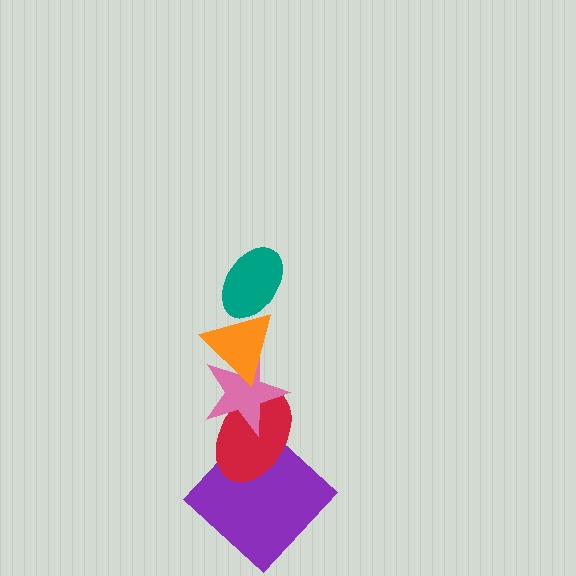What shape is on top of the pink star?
The orange triangle is on top of the pink star.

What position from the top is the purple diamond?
The purple diamond is 5th from the top.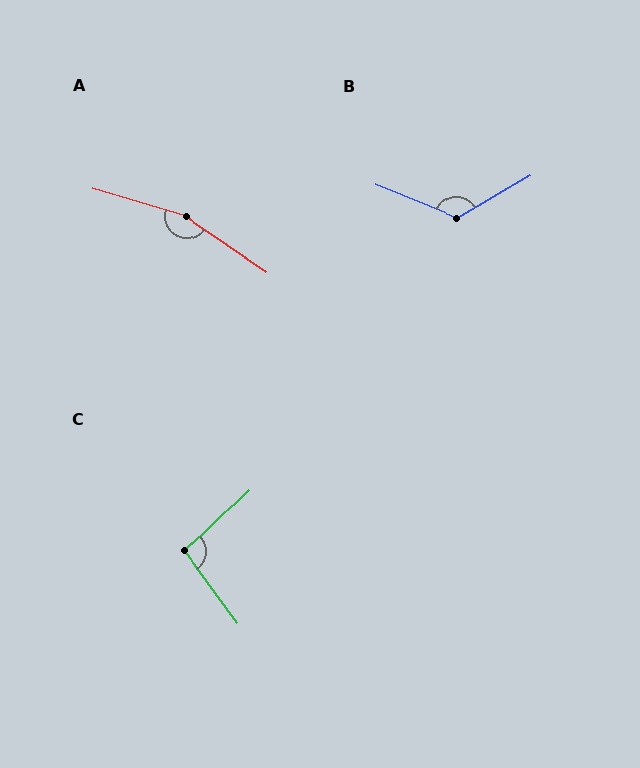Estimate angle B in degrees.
Approximately 128 degrees.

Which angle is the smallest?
C, at approximately 97 degrees.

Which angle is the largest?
A, at approximately 162 degrees.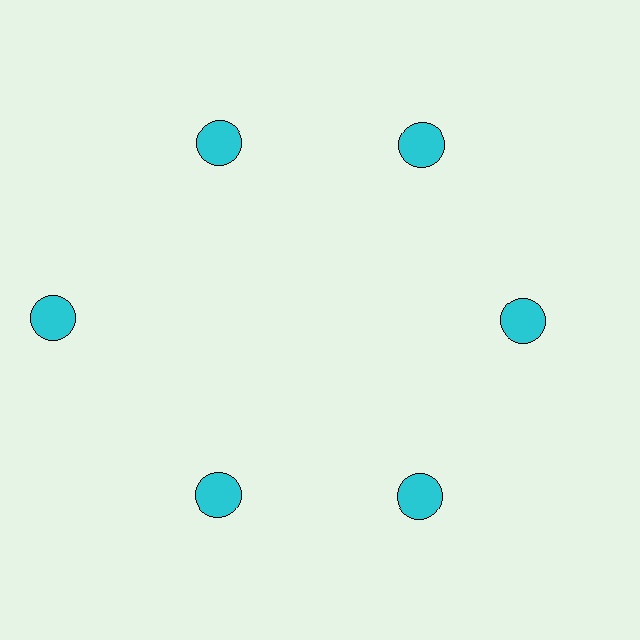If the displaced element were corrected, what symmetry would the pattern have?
It would have 6-fold rotational symmetry — the pattern would map onto itself every 60 degrees.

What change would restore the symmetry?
The symmetry would be restored by moving it inward, back onto the ring so that all 6 circles sit at equal angles and equal distance from the center.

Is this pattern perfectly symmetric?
No. The 6 cyan circles are arranged in a ring, but one element near the 9 o'clock position is pushed outward from the center, breaking the 6-fold rotational symmetry.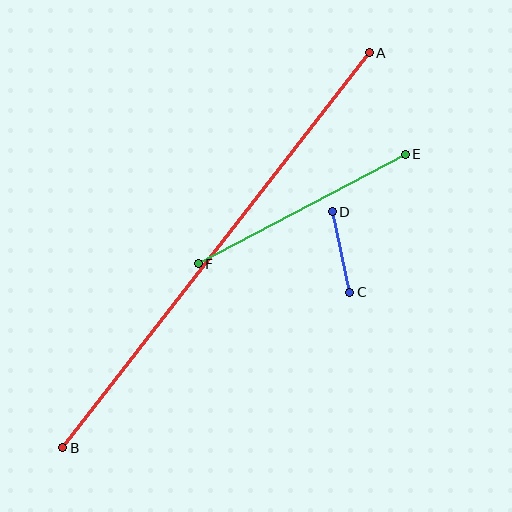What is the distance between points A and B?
The distance is approximately 500 pixels.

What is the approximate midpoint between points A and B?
The midpoint is at approximately (216, 250) pixels.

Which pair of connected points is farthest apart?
Points A and B are farthest apart.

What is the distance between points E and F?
The distance is approximately 234 pixels.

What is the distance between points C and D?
The distance is approximately 83 pixels.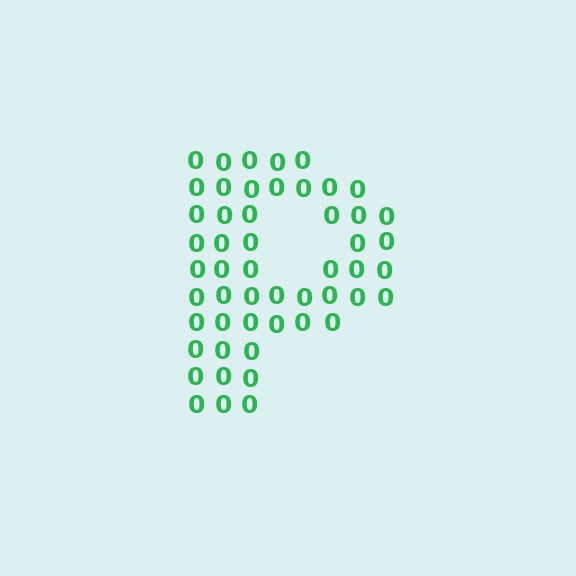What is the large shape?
The large shape is the letter P.